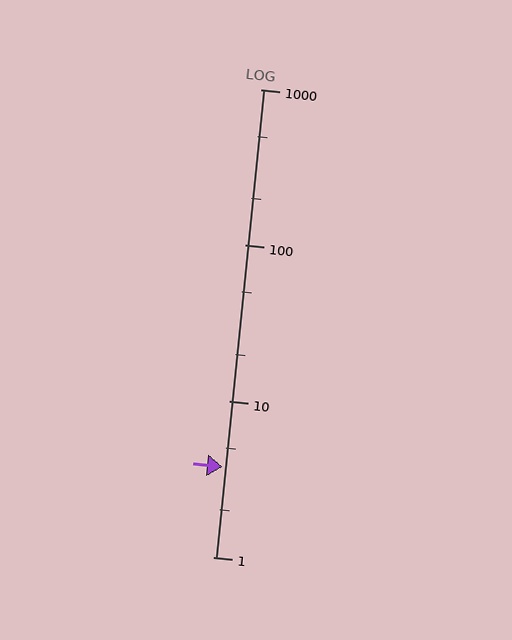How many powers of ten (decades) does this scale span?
The scale spans 3 decades, from 1 to 1000.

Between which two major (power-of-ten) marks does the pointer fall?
The pointer is between 1 and 10.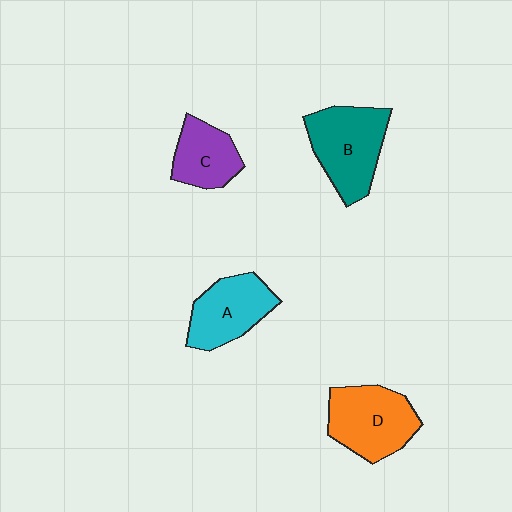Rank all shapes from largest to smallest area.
From largest to smallest: B (teal), D (orange), A (cyan), C (purple).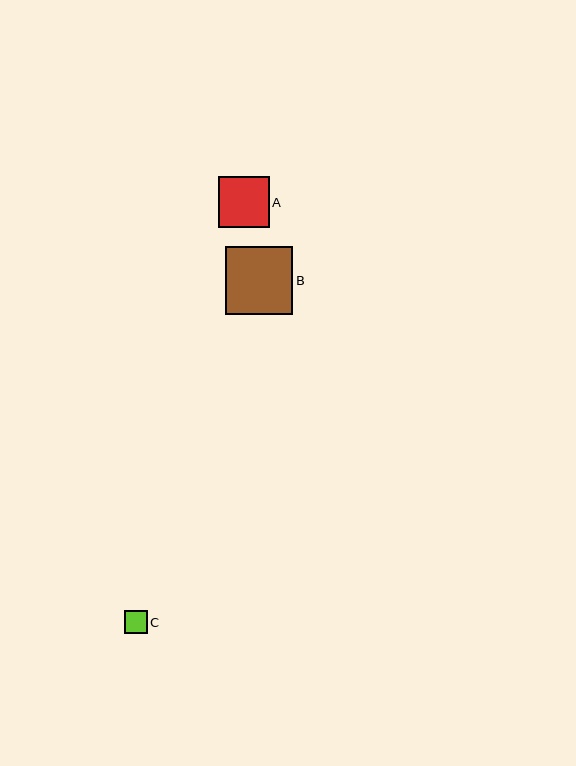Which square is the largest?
Square B is the largest with a size of approximately 67 pixels.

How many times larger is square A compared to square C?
Square A is approximately 2.3 times the size of square C.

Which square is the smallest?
Square C is the smallest with a size of approximately 23 pixels.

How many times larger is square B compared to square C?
Square B is approximately 3.0 times the size of square C.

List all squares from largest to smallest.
From largest to smallest: B, A, C.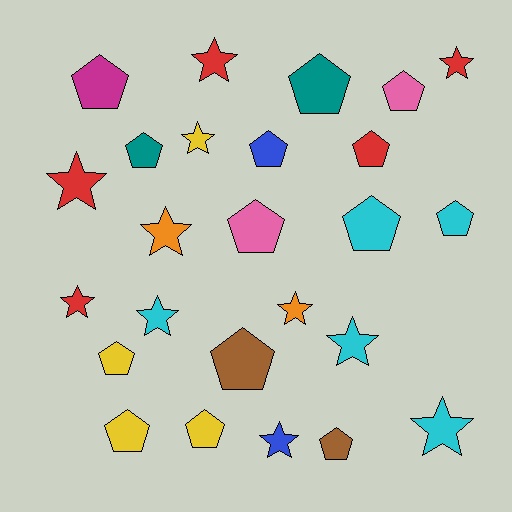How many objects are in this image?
There are 25 objects.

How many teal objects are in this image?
There are 2 teal objects.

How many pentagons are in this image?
There are 14 pentagons.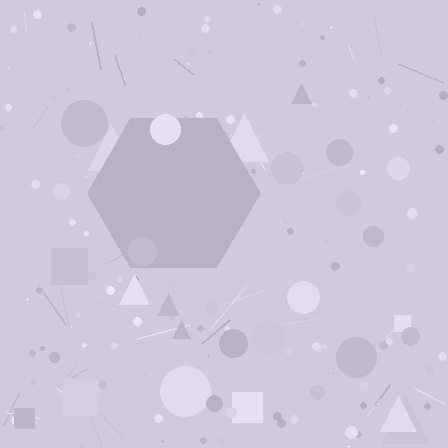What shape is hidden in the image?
A hexagon is hidden in the image.